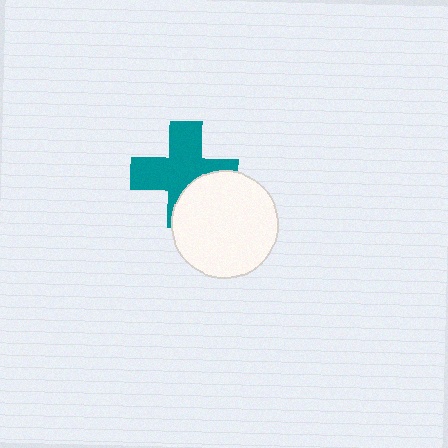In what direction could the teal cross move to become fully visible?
The teal cross could move toward the upper-left. That would shift it out from behind the white circle entirely.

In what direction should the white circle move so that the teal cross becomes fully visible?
The white circle should move toward the lower-right. That is the shortest direction to clear the overlap and leave the teal cross fully visible.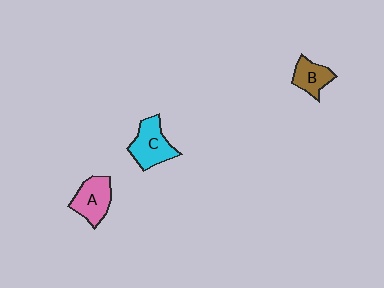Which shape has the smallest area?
Shape B (brown).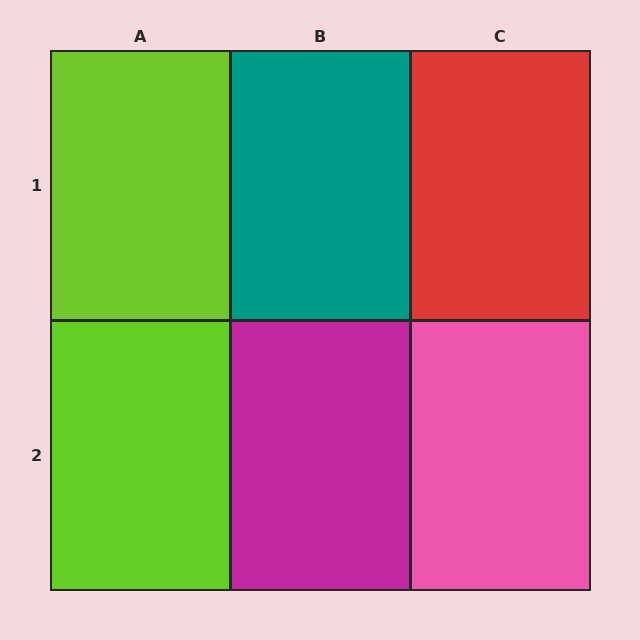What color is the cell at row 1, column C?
Red.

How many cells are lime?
2 cells are lime.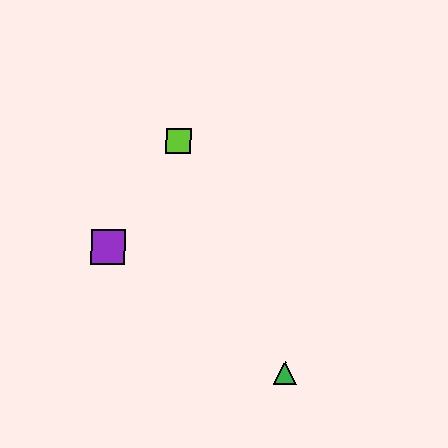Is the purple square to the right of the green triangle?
No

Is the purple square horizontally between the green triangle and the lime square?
No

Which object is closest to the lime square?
The purple square is closest to the lime square.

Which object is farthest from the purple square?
The green triangle is farthest from the purple square.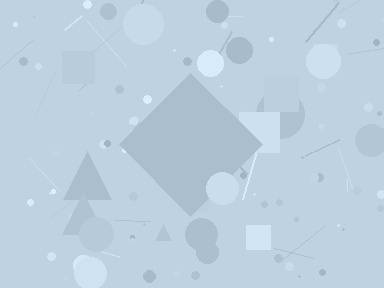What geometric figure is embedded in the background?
A diamond is embedded in the background.